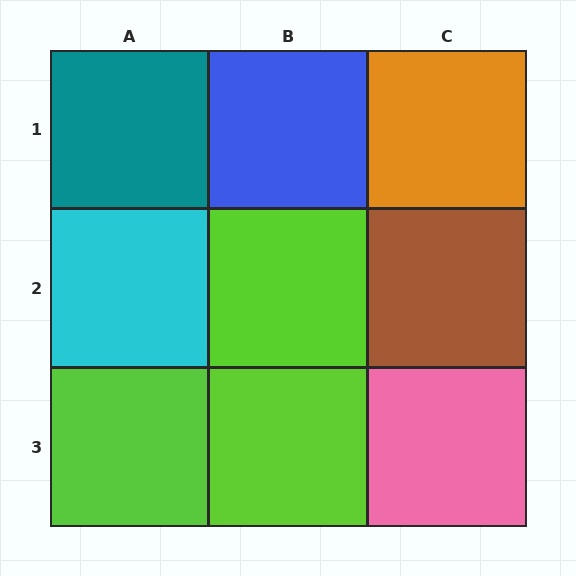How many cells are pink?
1 cell is pink.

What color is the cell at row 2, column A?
Cyan.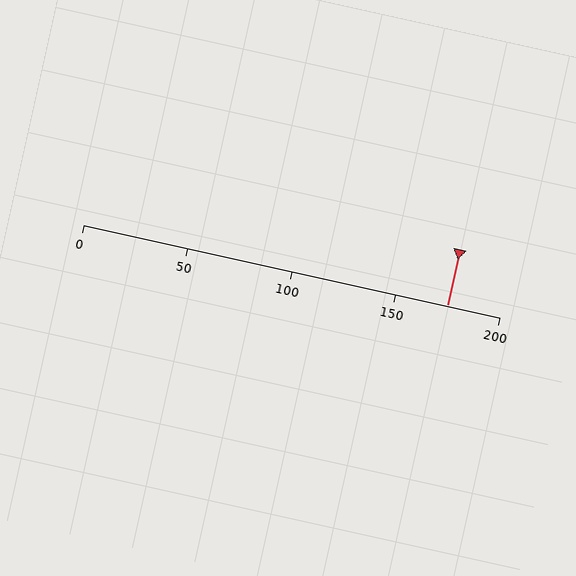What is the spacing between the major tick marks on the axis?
The major ticks are spaced 50 apart.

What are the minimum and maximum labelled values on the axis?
The axis runs from 0 to 200.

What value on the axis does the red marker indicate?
The marker indicates approximately 175.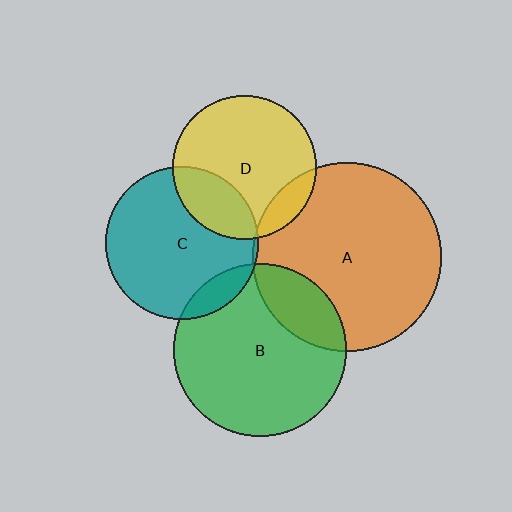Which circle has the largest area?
Circle A (orange).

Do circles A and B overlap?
Yes.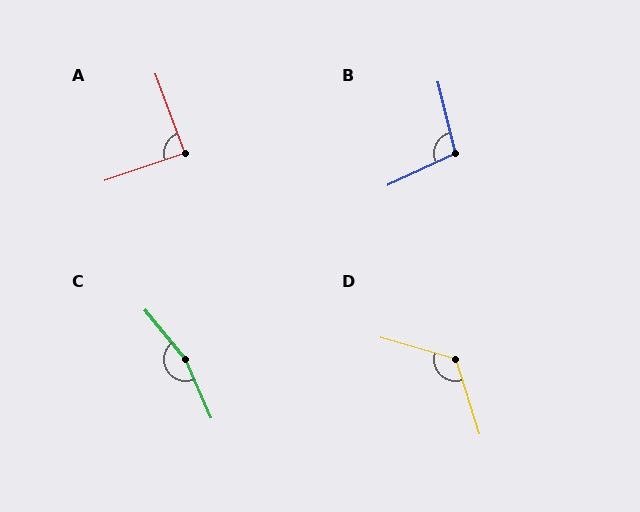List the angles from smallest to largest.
A (88°), B (101°), D (124°), C (165°).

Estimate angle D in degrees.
Approximately 124 degrees.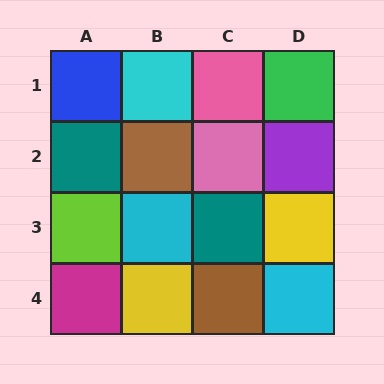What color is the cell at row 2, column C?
Pink.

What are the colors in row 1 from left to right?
Blue, cyan, pink, green.